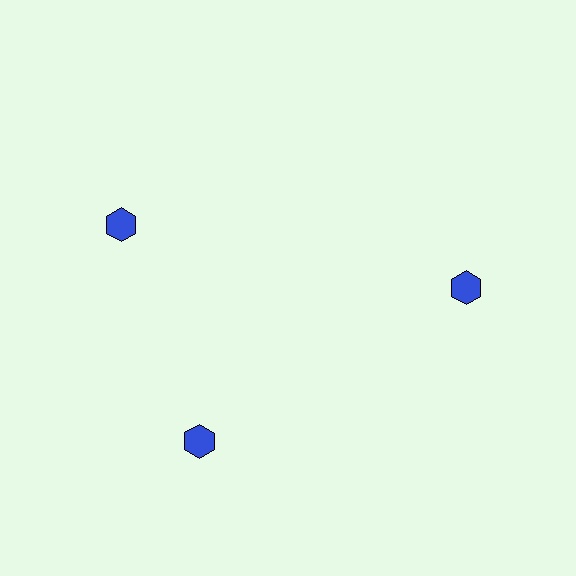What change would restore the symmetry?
The symmetry would be restored by rotating it back into even spacing with its neighbors so that all 3 hexagons sit at equal angles and equal distance from the center.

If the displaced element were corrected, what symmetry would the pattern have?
It would have 3-fold rotational symmetry — the pattern would map onto itself every 120 degrees.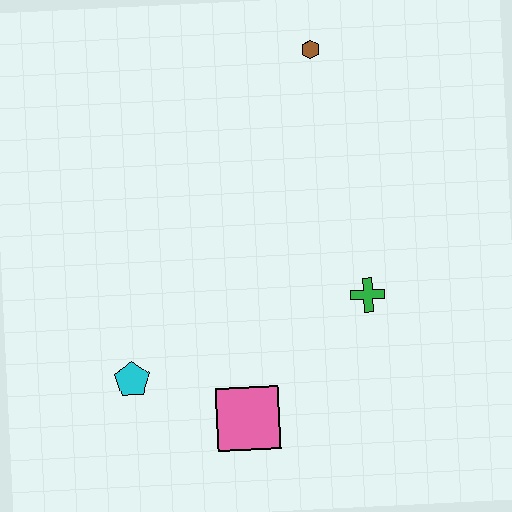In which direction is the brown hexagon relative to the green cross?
The brown hexagon is above the green cross.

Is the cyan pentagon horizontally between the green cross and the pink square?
No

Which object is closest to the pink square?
The cyan pentagon is closest to the pink square.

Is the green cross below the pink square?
No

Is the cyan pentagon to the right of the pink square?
No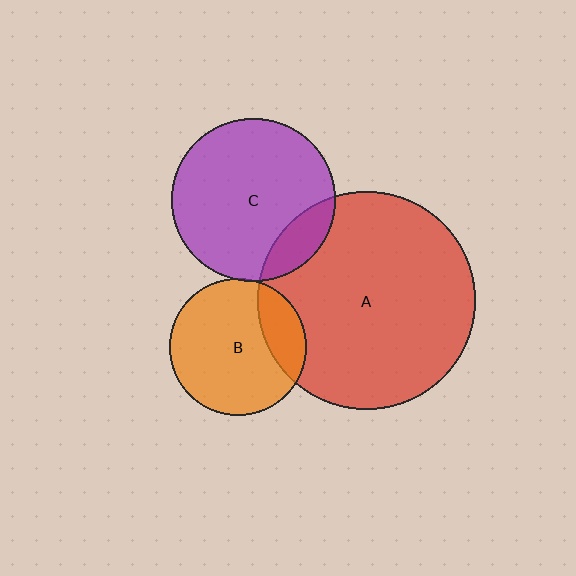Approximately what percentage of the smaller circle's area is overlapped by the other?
Approximately 5%.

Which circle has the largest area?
Circle A (red).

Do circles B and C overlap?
Yes.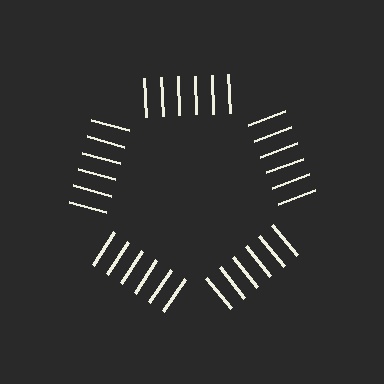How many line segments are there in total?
30 — 6 along each of the 5 edges.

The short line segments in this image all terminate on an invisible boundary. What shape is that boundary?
An illusory pentagon — the line segments terminate on its edges but no continuous stroke is drawn.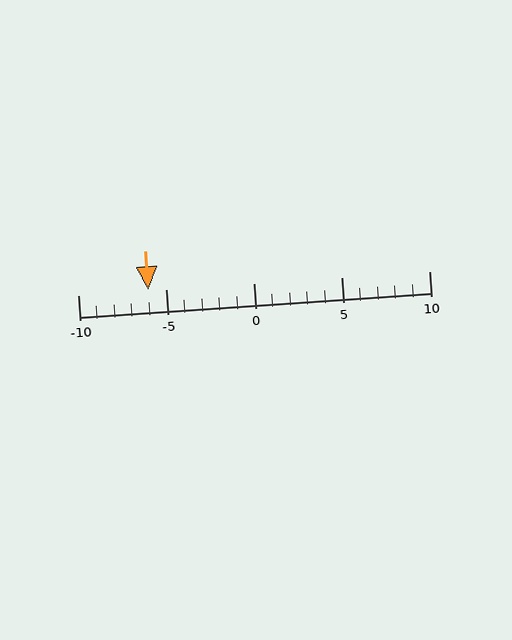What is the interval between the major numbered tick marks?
The major tick marks are spaced 5 units apart.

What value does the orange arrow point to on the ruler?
The orange arrow points to approximately -6.